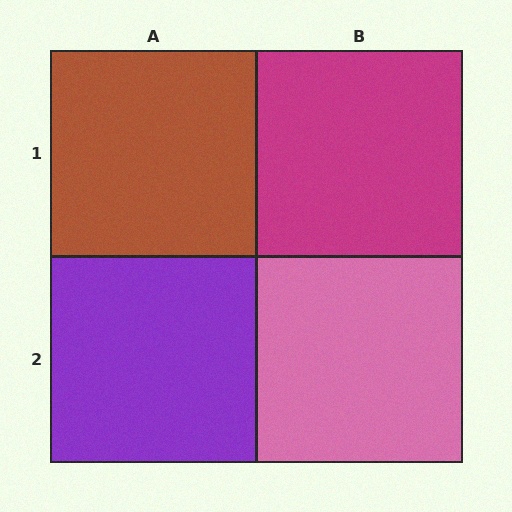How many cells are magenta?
1 cell is magenta.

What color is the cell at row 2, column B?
Pink.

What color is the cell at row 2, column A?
Purple.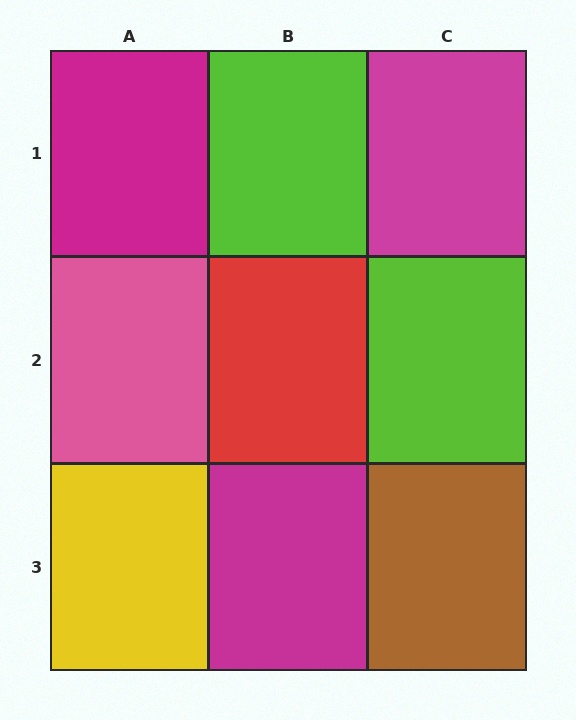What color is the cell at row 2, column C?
Lime.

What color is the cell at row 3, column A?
Yellow.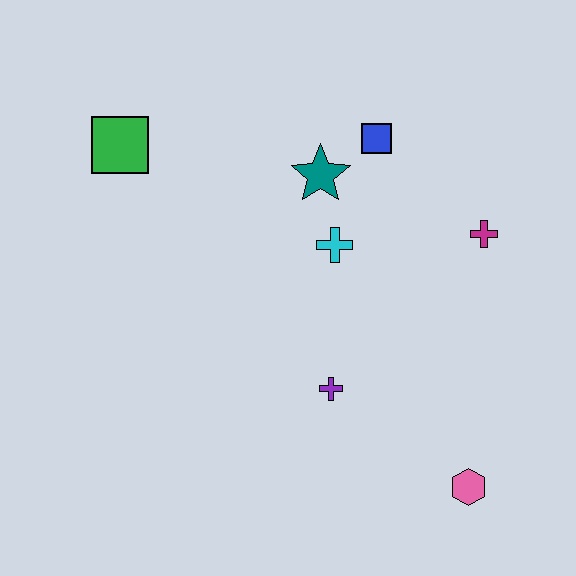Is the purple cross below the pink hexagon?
No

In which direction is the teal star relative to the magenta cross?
The teal star is to the left of the magenta cross.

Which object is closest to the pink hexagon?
The purple cross is closest to the pink hexagon.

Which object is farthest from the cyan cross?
The pink hexagon is farthest from the cyan cross.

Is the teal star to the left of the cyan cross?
Yes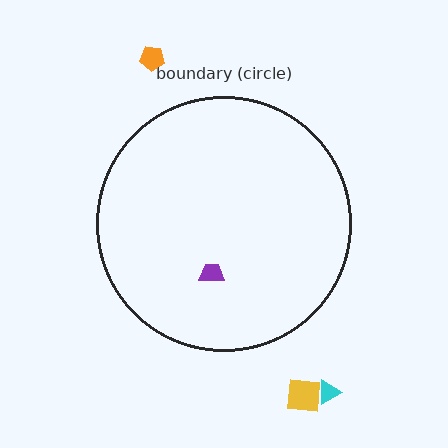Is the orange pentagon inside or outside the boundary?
Outside.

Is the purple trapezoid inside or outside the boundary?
Inside.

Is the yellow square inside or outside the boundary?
Outside.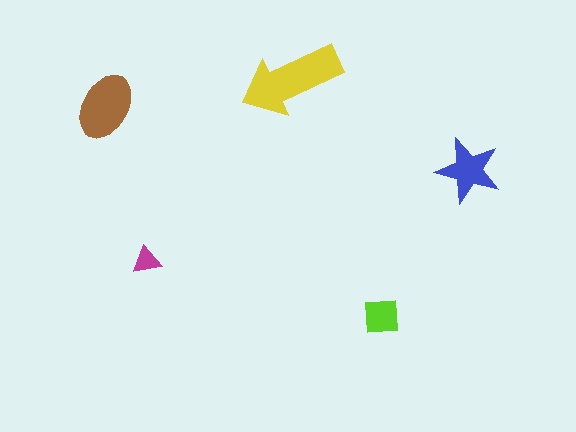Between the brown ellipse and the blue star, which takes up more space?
The brown ellipse.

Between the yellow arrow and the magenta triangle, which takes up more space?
The yellow arrow.